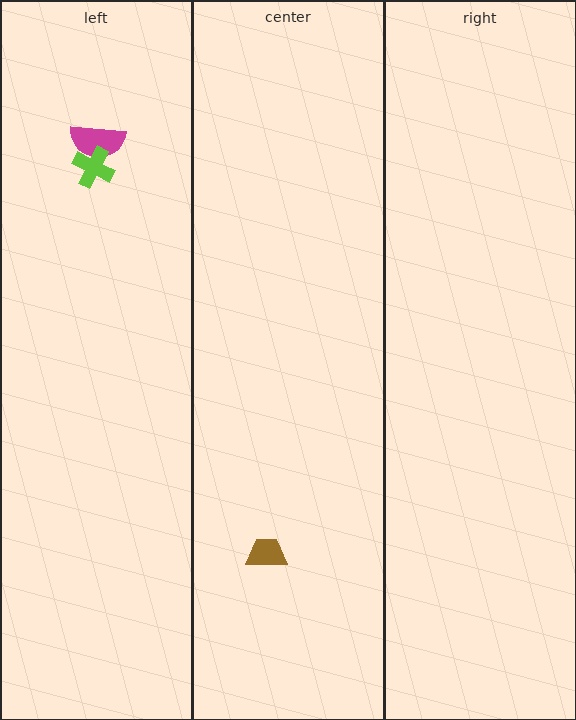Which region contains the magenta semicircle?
The left region.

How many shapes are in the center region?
1.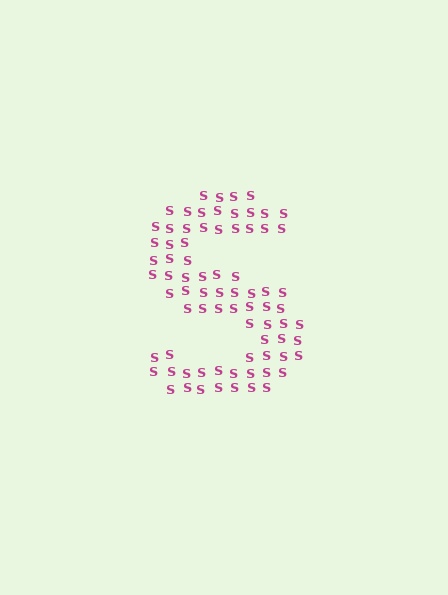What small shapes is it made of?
It is made of small letter S's.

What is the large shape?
The large shape is the letter S.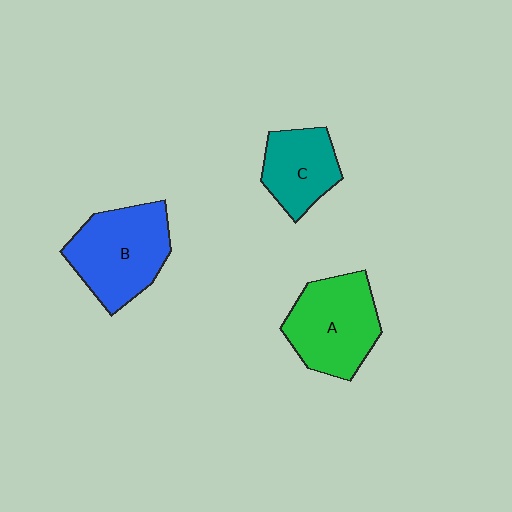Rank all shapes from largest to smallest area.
From largest to smallest: B (blue), A (green), C (teal).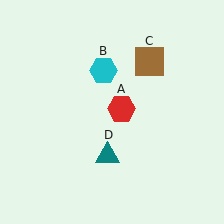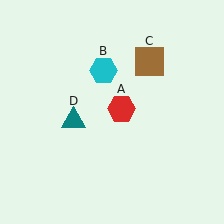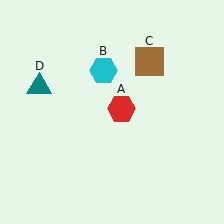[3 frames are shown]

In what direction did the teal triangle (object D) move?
The teal triangle (object D) moved up and to the left.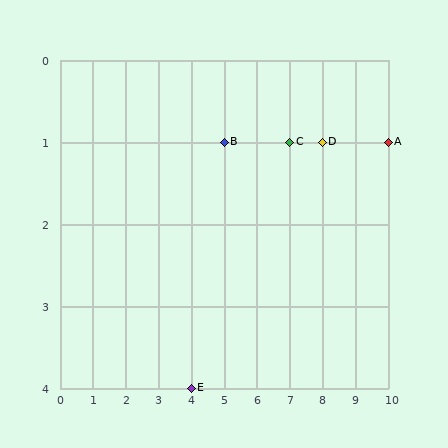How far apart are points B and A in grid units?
Points B and A are 5 columns apart.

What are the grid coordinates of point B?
Point B is at grid coordinates (5, 1).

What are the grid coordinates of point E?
Point E is at grid coordinates (4, 4).